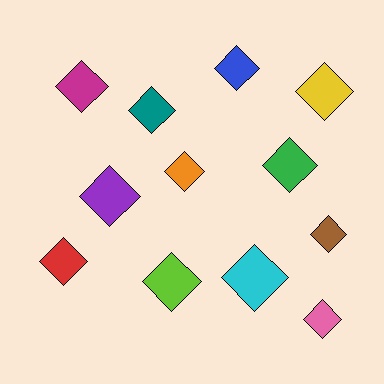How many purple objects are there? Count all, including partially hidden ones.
There is 1 purple object.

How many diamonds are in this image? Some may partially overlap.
There are 12 diamonds.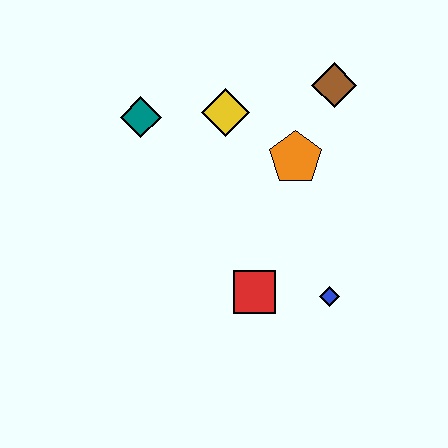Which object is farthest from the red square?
The brown diamond is farthest from the red square.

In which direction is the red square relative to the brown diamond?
The red square is below the brown diamond.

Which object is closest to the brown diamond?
The orange pentagon is closest to the brown diamond.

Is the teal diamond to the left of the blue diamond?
Yes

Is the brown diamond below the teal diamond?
No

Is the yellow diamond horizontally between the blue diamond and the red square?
No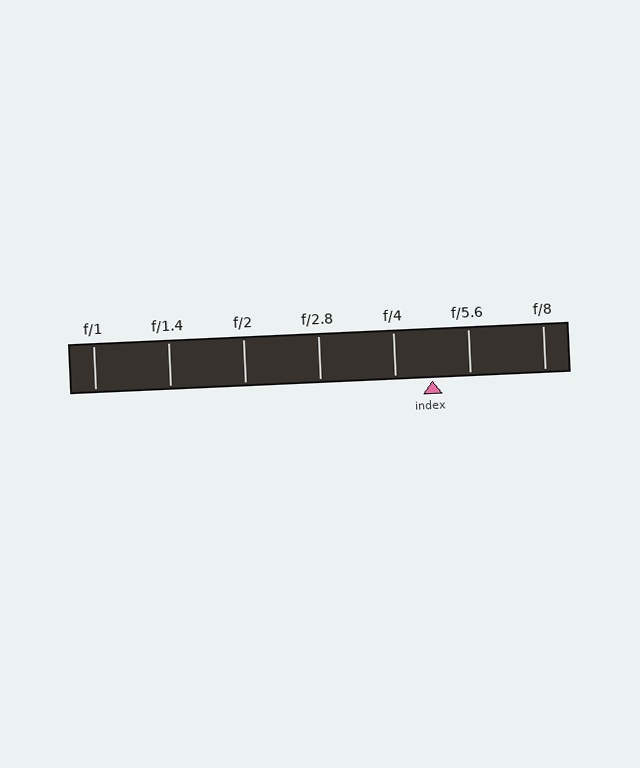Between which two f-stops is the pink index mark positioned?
The index mark is between f/4 and f/5.6.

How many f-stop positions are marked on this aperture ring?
There are 7 f-stop positions marked.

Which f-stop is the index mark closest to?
The index mark is closest to f/4.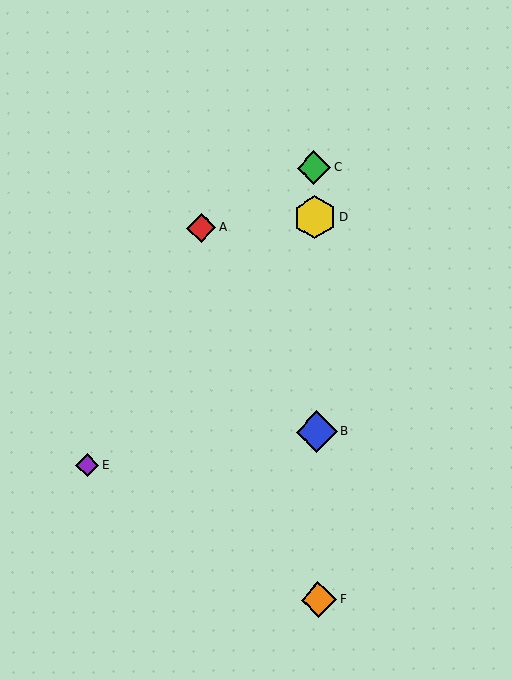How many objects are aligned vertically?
4 objects (B, C, D, F) are aligned vertically.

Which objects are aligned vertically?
Objects B, C, D, F are aligned vertically.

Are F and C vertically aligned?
Yes, both are at x≈319.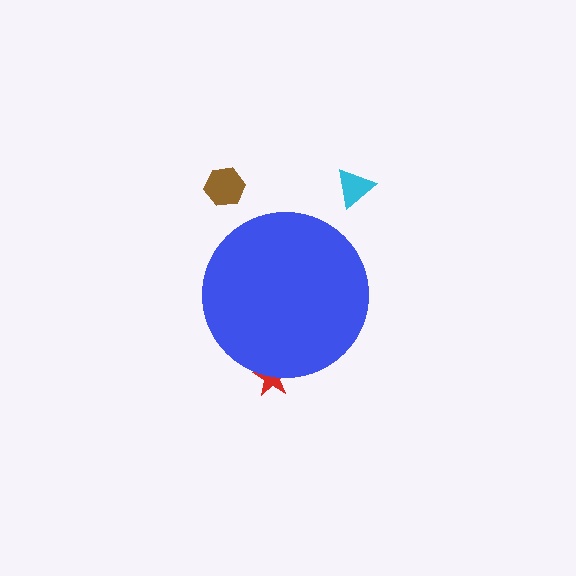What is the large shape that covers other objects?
A blue circle.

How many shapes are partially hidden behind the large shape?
1 shape is partially hidden.